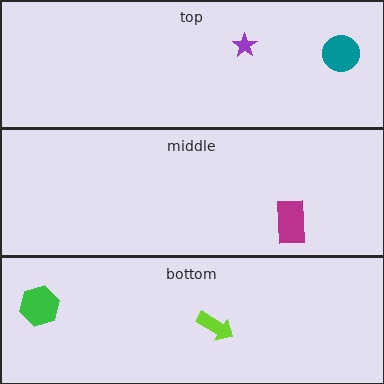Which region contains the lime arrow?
The bottom region.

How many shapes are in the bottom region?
2.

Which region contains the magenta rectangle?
The middle region.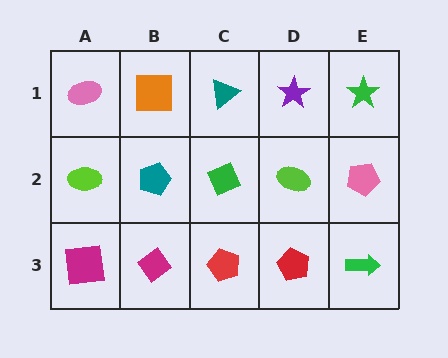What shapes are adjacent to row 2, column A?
A pink ellipse (row 1, column A), a magenta square (row 3, column A), a teal pentagon (row 2, column B).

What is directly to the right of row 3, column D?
A green arrow.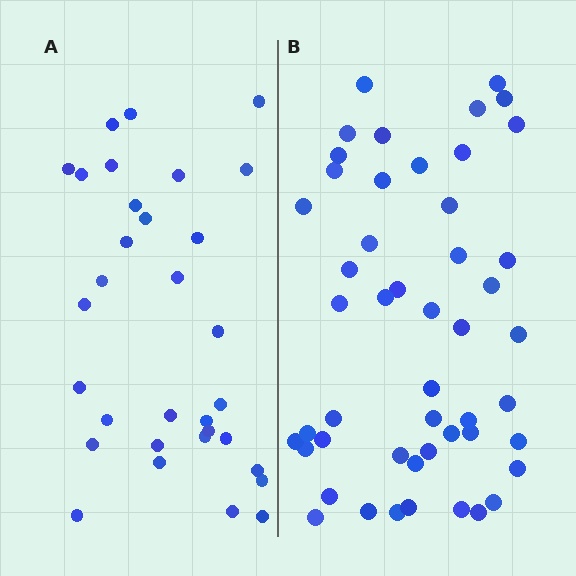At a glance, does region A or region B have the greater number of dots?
Region B (the right region) has more dots.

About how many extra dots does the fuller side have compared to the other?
Region B has approximately 15 more dots than region A.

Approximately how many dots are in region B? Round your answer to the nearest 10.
About 50 dots. (The exact count is 49, which rounds to 50.)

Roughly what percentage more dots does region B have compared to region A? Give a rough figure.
About 55% more.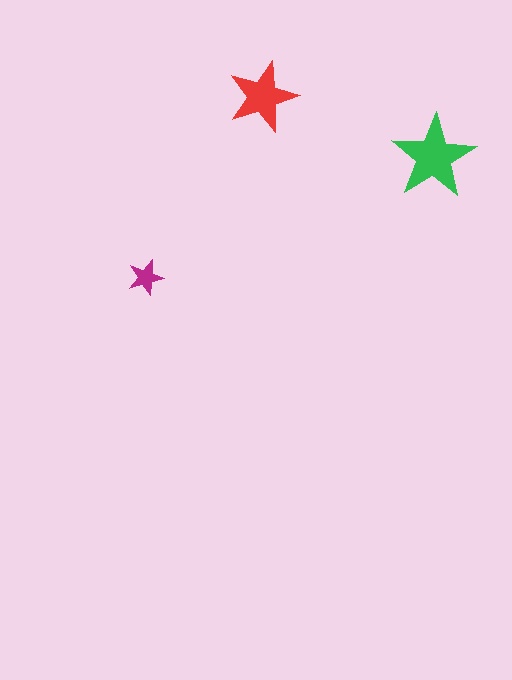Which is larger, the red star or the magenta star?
The red one.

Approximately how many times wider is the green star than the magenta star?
About 2.5 times wider.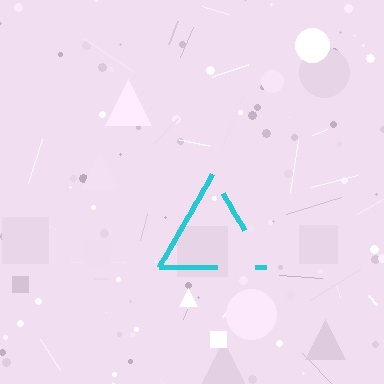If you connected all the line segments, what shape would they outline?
They would outline a triangle.